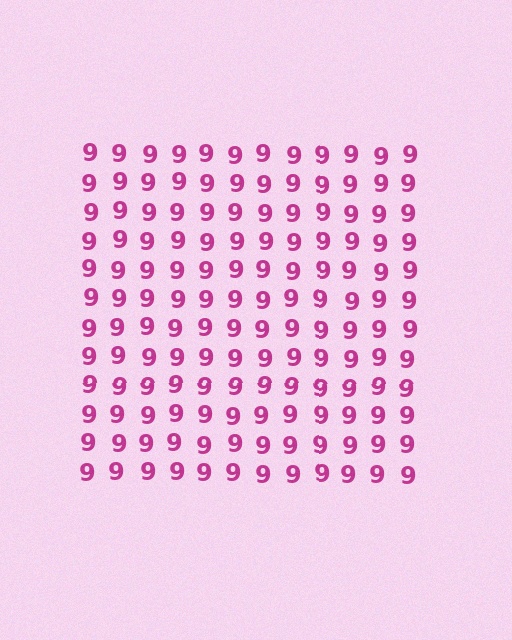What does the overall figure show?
The overall figure shows a square.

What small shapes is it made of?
It is made of small digit 9's.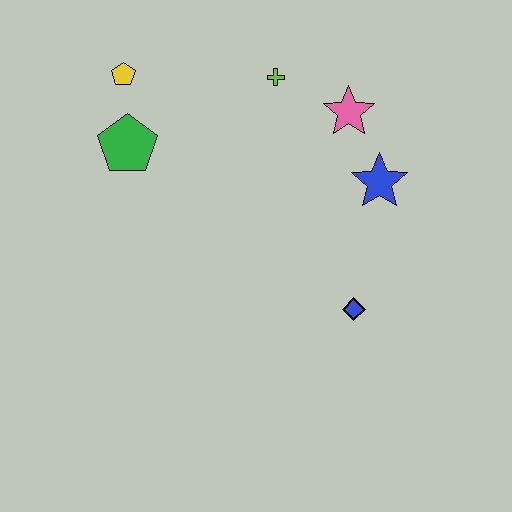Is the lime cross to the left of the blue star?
Yes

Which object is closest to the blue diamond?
The blue star is closest to the blue diamond.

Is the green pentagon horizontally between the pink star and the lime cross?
No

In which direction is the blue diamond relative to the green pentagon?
The blue diamond is to the right of the green pentagon.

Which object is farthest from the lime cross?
The blue diamond is farthest from the lime cross.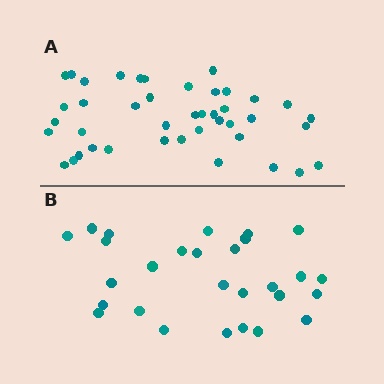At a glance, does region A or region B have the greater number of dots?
Region A (the top region) has more dots.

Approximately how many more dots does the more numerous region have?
Region A has approximately 15 more dots than region B.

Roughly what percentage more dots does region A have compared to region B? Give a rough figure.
About 50% more.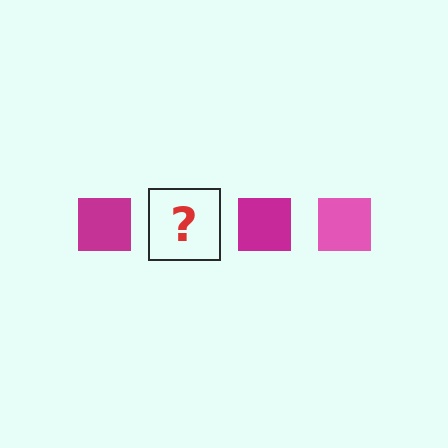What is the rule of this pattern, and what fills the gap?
The rule is that the pattern cycles through magenta, pink squares. The gap should be filled with a pink square.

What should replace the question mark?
The question mark should be replaced with a pink square.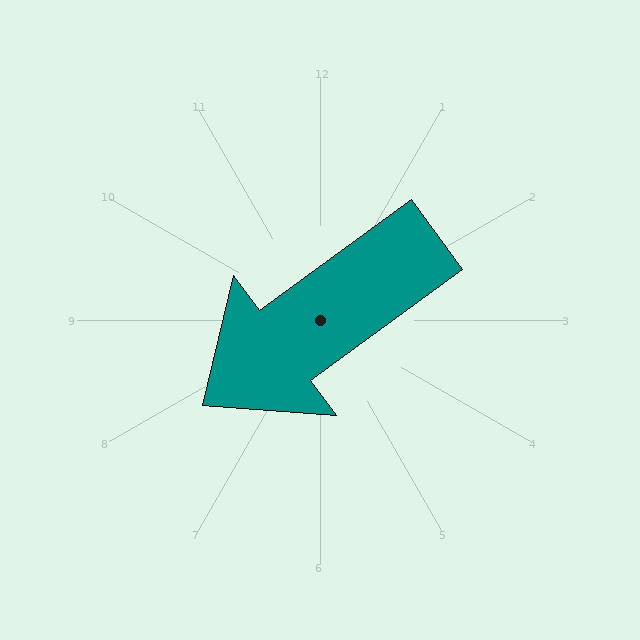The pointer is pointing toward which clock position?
Roughly 8 o'clock.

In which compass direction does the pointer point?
Southwest.